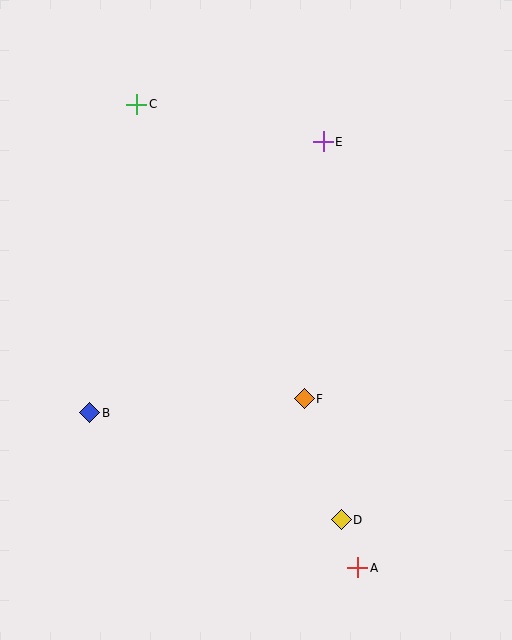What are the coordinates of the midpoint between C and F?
The midpoint between C and F is at (220, 251).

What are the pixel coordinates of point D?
Point D is at (341, 520).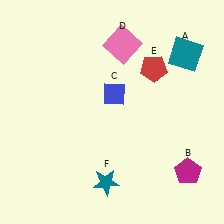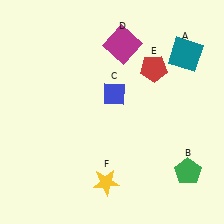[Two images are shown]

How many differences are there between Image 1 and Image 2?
There are 3 differences between the two images.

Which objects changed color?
B changed from magenta to green. D changed from pink to magenta. F changed from teal to yellow.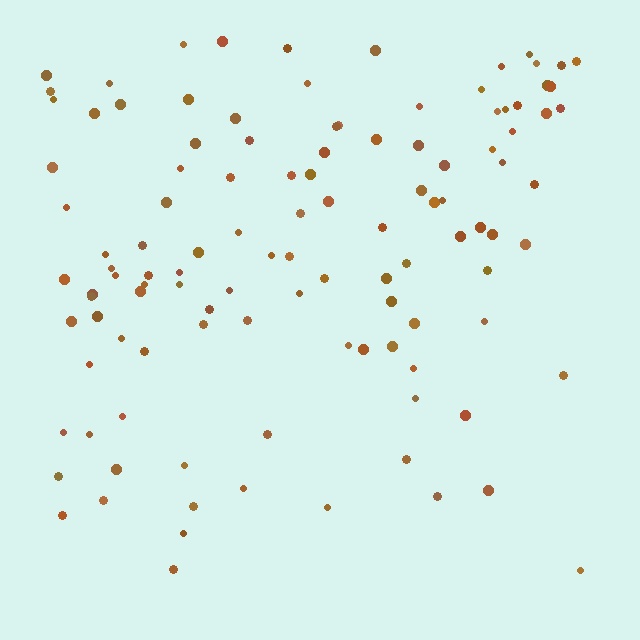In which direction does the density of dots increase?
From bottom to top, with the top side densest.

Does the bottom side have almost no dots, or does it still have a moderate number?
Still a moderate number, just noticeably fewer than the top.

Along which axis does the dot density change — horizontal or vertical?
Vertical.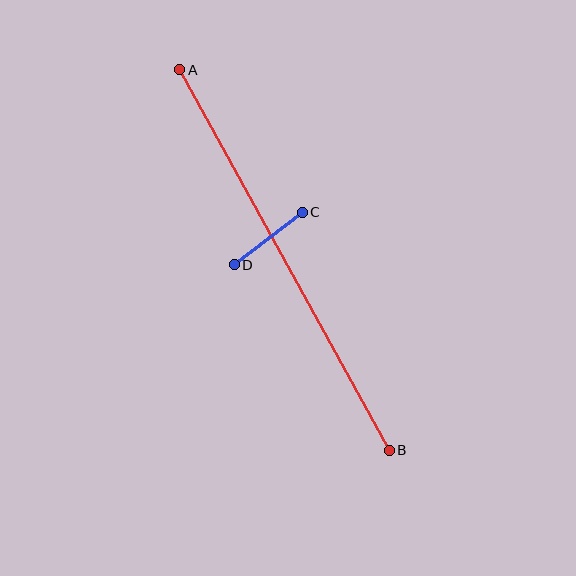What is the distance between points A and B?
The distance is approximately 434 pixels.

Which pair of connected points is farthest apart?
Points A and B are farthest apart.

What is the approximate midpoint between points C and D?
The midpoint is at approximately (268, 239) pixels.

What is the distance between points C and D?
The distance is approximately 86 pixels.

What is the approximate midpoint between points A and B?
The midpoint is at approximately (284, 260) pixels.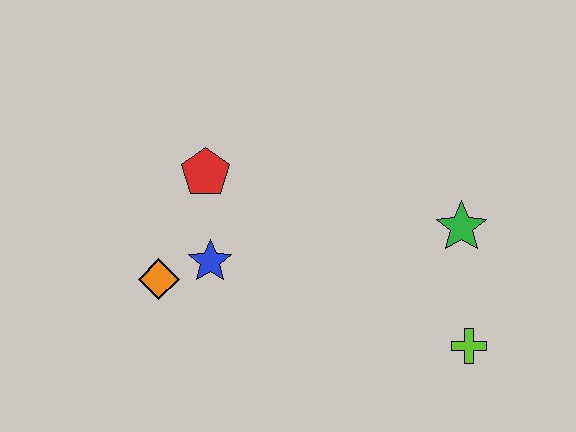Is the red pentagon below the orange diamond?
No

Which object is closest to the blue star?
The orange diamond is closest to the blue star.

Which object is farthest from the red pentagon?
The lime cross is farthest from the red pentagon.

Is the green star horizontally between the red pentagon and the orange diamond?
No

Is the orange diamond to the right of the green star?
No